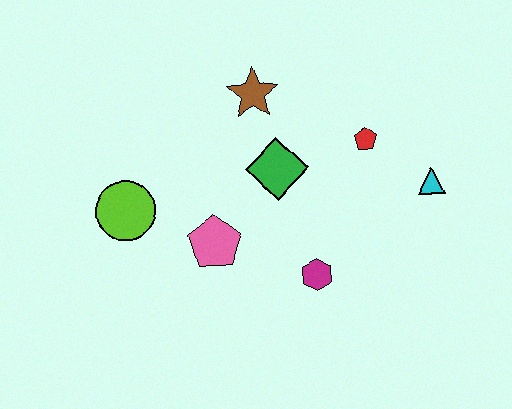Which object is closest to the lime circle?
The pink pentagon is closest to the lime circle.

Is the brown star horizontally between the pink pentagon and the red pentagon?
Yes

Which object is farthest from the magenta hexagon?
The lime circle is farthest from the magenta hexagon.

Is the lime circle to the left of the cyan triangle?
Yes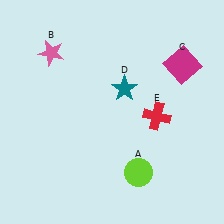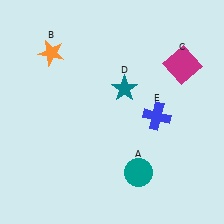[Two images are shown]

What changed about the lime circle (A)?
In Image 1, A is lime. In Image 2, it changed to teal.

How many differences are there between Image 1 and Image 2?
There are 3 differences between the two images.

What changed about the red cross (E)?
In Image 1, E is red. In Image 2, it changed to blue.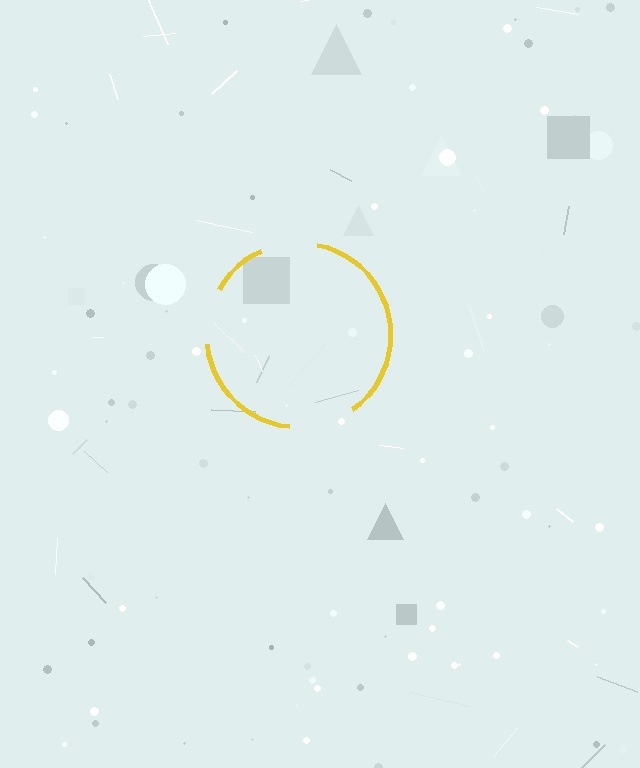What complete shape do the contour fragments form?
The contour fragments form a circle.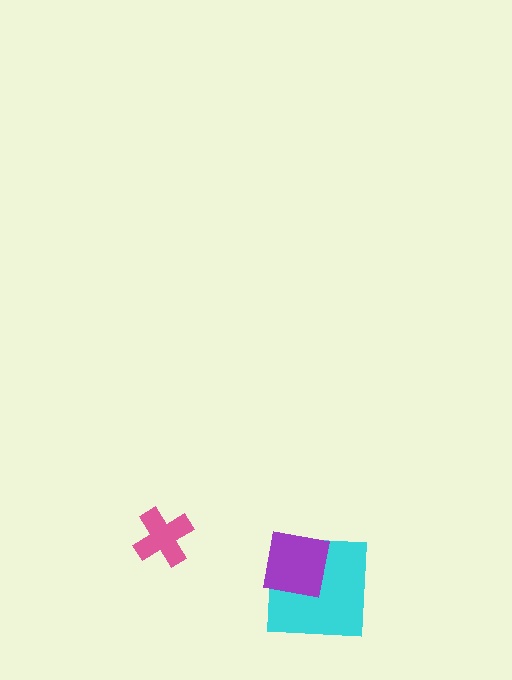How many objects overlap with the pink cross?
0 objects overlap with the pink cross.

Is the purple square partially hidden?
No, no other shape covers it.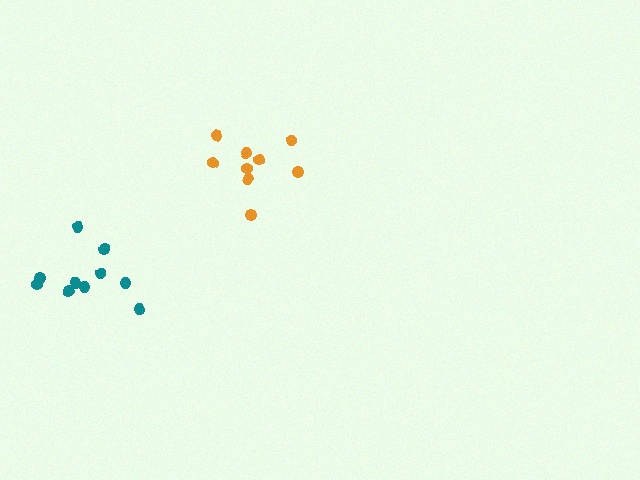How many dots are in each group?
Group 1: 10 dots, Group 2: 9 dots (19 total).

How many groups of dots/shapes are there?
There are 2 groups.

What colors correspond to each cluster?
The clusters are colored: teal, orange.